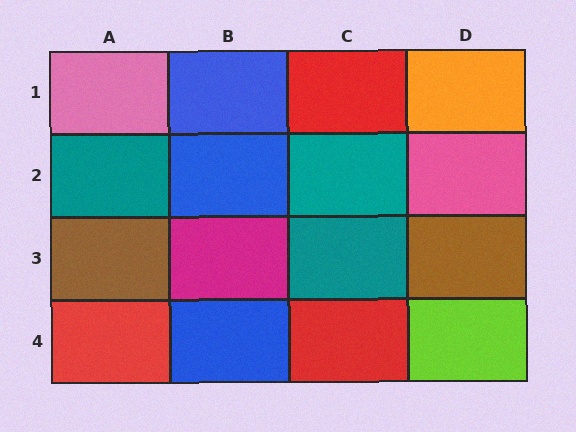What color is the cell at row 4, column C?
Red.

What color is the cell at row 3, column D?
Brown.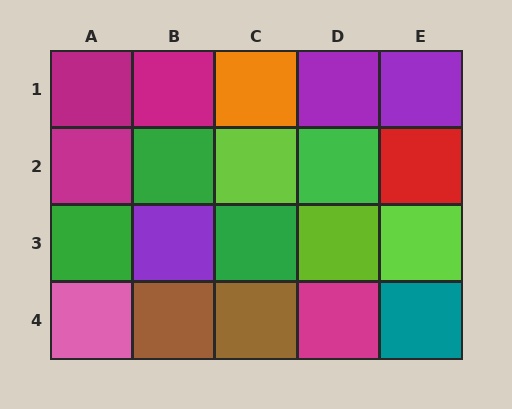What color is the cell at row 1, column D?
Purple.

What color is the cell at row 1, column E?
Purple.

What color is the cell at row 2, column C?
Lime.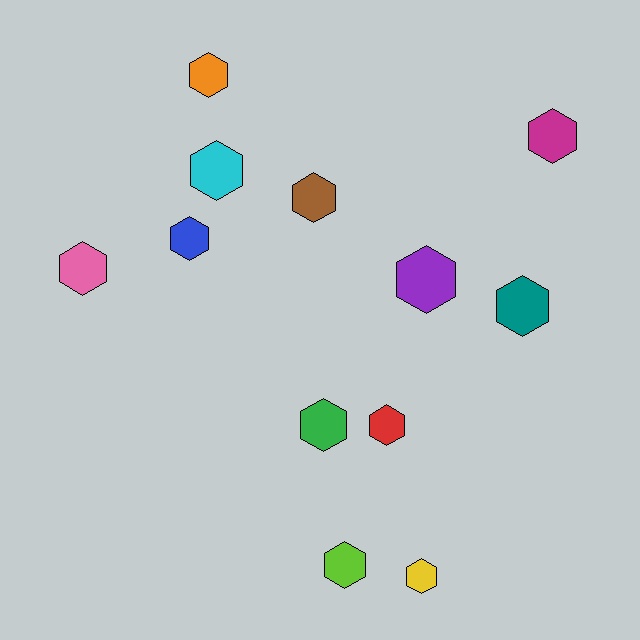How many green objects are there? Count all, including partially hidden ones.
There is 1 green object.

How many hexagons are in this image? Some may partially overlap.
There are 12 hexagons.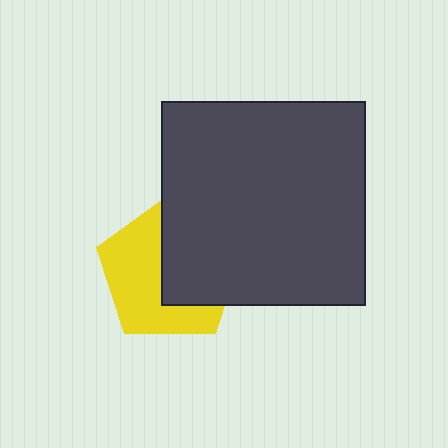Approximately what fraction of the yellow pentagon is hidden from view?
Roughly 46% of the yellow pentagon is hidden behind the dark gray square.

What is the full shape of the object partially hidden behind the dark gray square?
The partially hidden object is a yellow pentagon.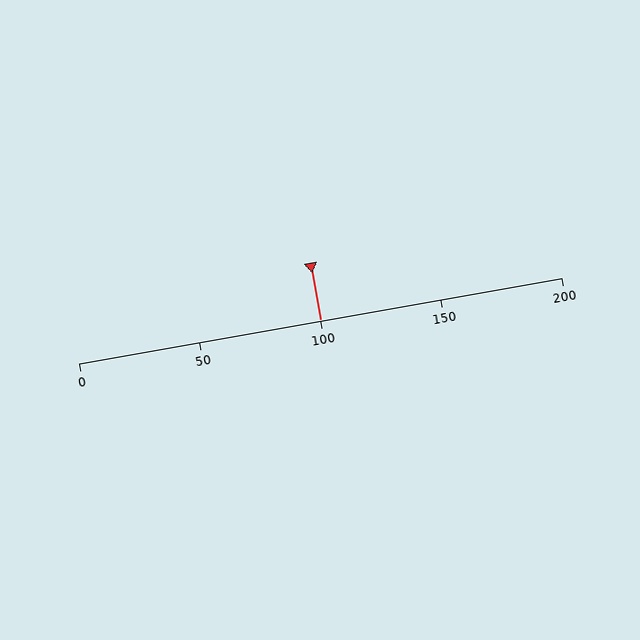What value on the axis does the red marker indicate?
The marker indicates approximately 100.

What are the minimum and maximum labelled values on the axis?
The axis runs from 0 to 200.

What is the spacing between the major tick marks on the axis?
The major ticks are spaced 50 apart.